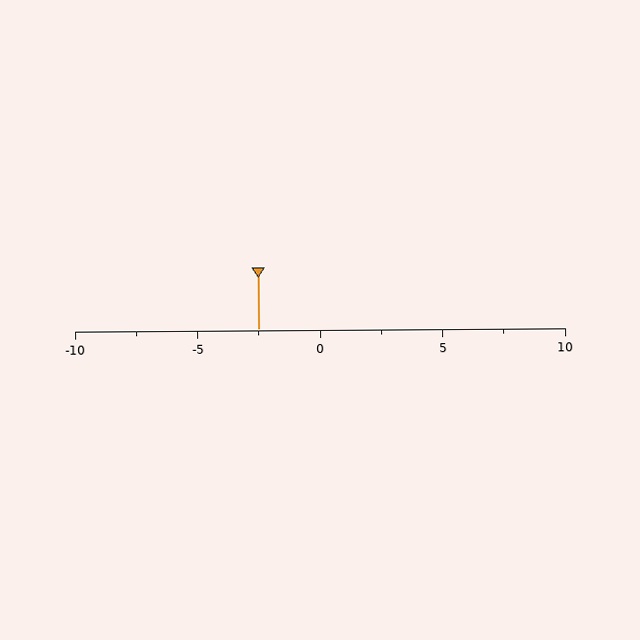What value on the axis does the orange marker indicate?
The marker indicates approximately -2.5.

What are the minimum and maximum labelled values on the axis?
The axis runs from -10 to 10.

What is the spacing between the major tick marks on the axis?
The major ticks are spaced 5 apart.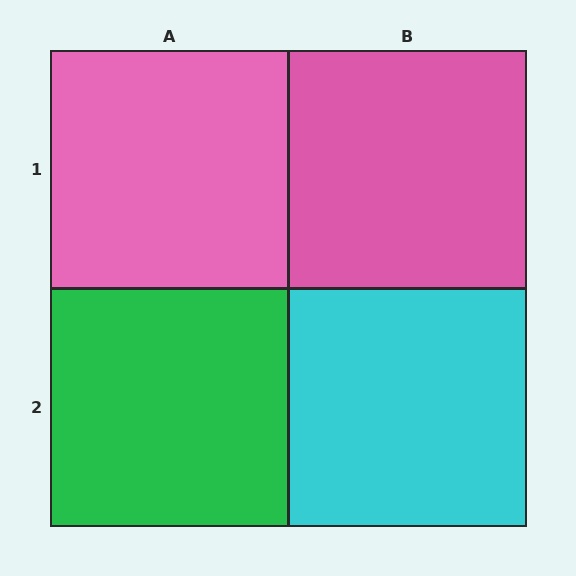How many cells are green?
1 cell is green.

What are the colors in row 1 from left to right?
Pink, pink.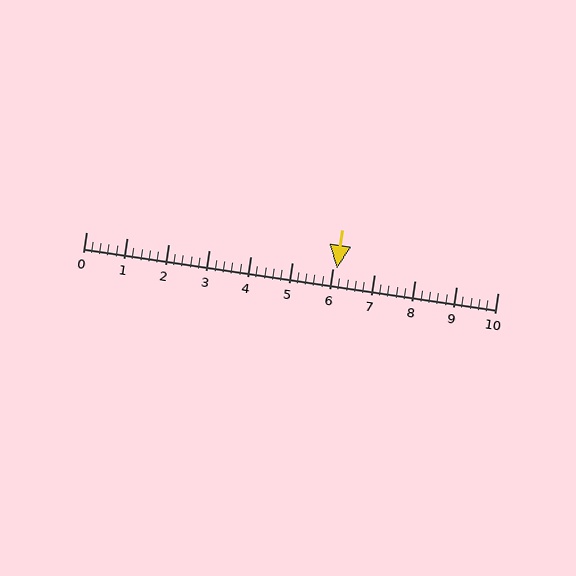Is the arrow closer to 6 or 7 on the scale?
The arrow is closer to 6.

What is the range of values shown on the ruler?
The ruler shows values from 0 to 10.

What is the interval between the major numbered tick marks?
The major tick marks are spaced 1 units apart.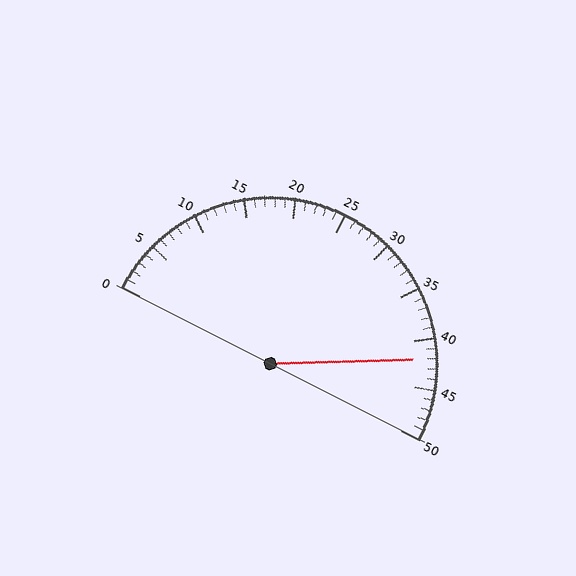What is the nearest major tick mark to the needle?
The nearest major tick mark is 40.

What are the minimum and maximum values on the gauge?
The gauge ranges from 0 to 50.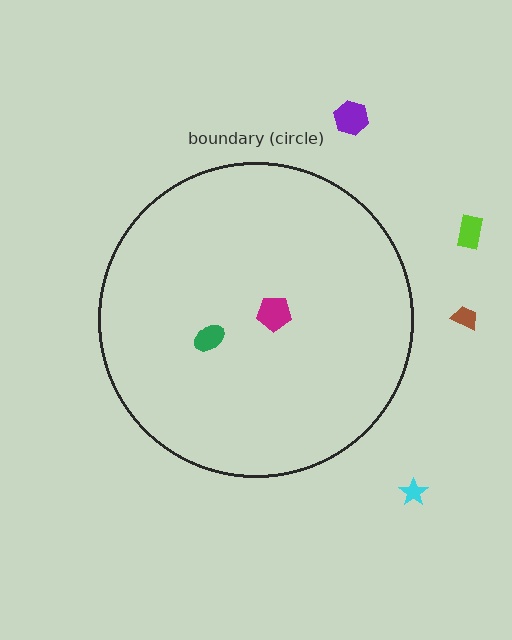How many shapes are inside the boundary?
2 inside, 4 outside.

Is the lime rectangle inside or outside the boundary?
Outside.